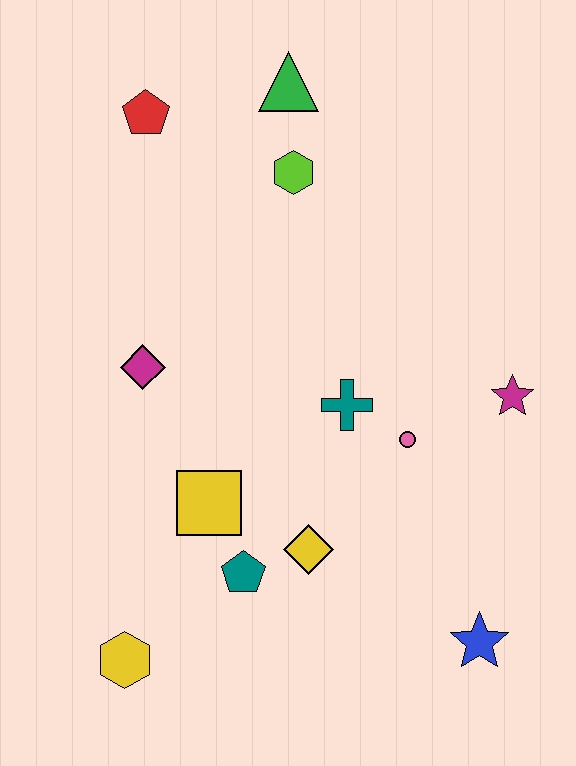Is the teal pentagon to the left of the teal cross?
Yes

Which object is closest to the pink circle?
The teal cross is closest to the pink circle.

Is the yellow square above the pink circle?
No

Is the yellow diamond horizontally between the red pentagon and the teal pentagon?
No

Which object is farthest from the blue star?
The red pentagon is farthest from the blue star.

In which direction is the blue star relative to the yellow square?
The blue star is to the right of the yellow square.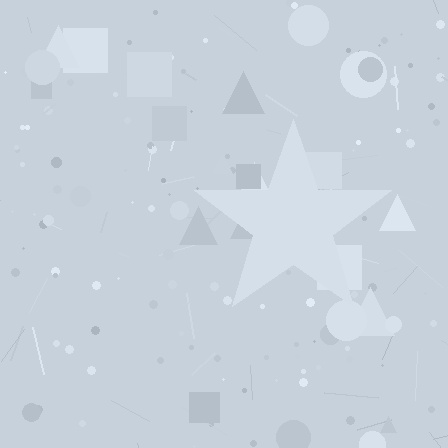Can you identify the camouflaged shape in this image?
The camouflaged shape is a star.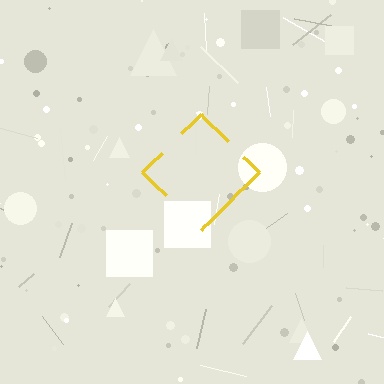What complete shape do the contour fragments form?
The contour fragments form a diamond.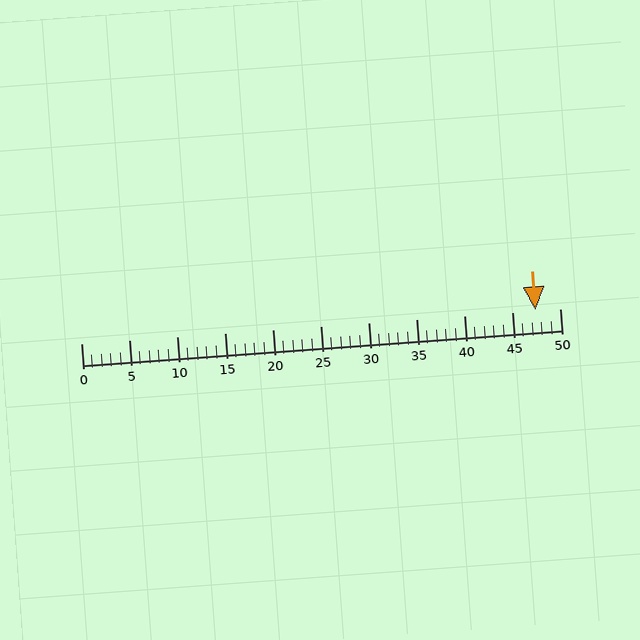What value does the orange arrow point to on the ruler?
The orange arrow points to approximately 47.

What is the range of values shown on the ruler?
The ruler shows values from 0 to 50.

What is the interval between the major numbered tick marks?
The major tick marks are spaced 5 units apart.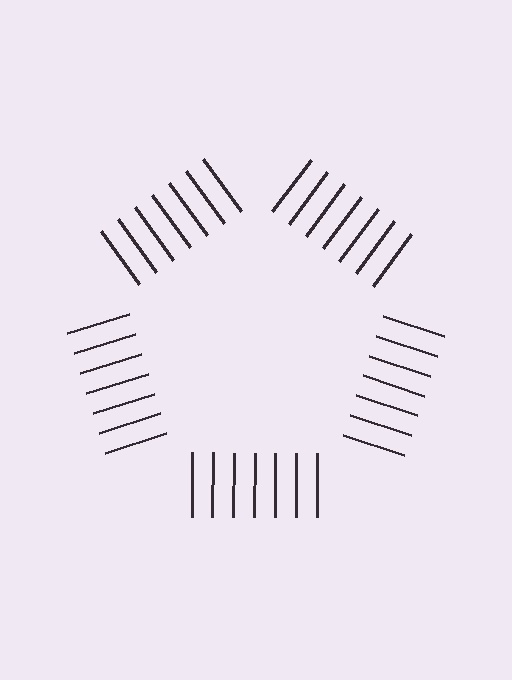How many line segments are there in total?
35 — 7 along each of the 5 edges.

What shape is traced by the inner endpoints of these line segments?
An illusory pentagon — the line segments terminate on its edges but no continuous stroke is drawn.